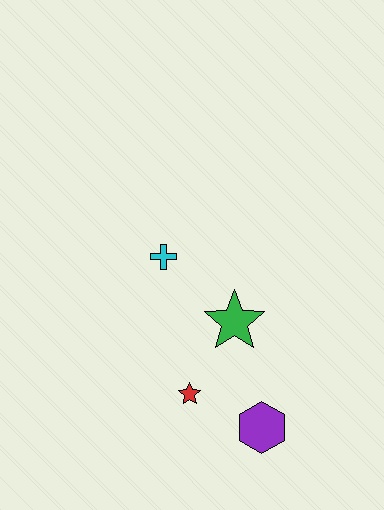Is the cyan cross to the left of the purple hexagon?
Yes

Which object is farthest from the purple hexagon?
The cyan cross is farthest from the purple hexagon.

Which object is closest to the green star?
The red star is closest to the green star.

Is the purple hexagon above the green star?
No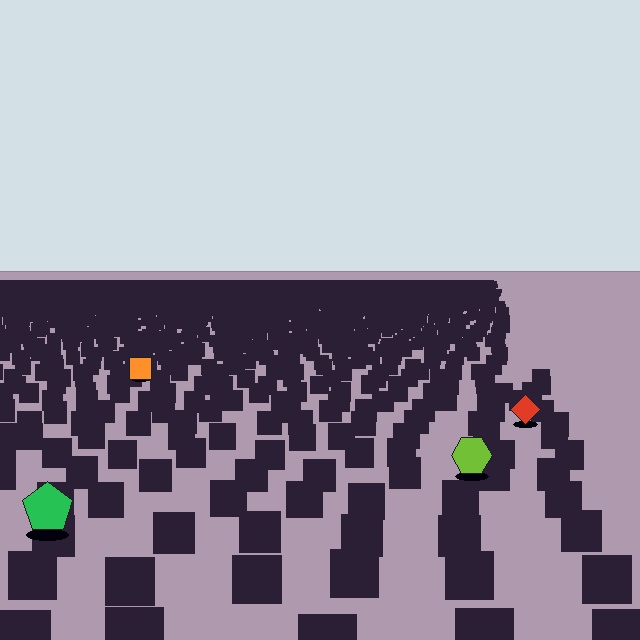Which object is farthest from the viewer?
The orange square is farthest from the viewer. It appears smaller and the ground texture around it is denser.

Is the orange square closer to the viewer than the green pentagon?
No. The green pentagon is closer — you can tell from the texture gradient: the ground texture is coarser near it.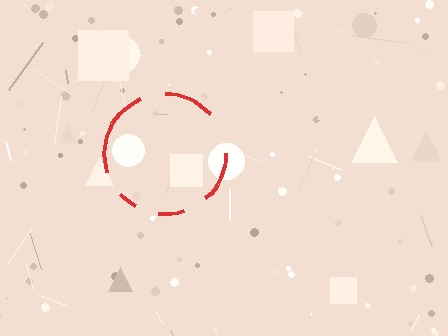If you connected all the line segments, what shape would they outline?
They would outline a circle.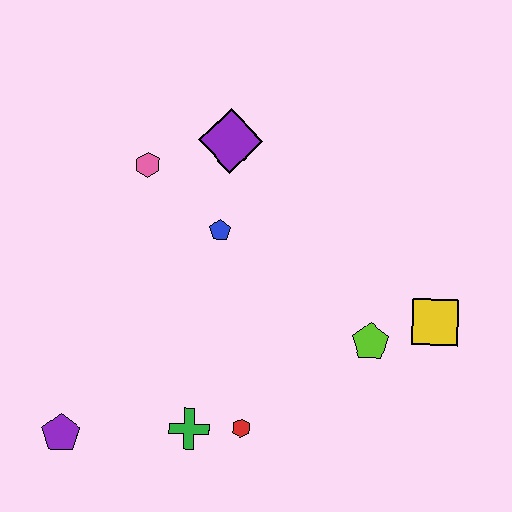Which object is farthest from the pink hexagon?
The yellow square is farthest from the pink hexagon.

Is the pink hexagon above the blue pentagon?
Yes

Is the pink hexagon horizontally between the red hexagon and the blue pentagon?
No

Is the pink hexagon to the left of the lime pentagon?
Yes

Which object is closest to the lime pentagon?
The yellow square is closest to the lime pentagon.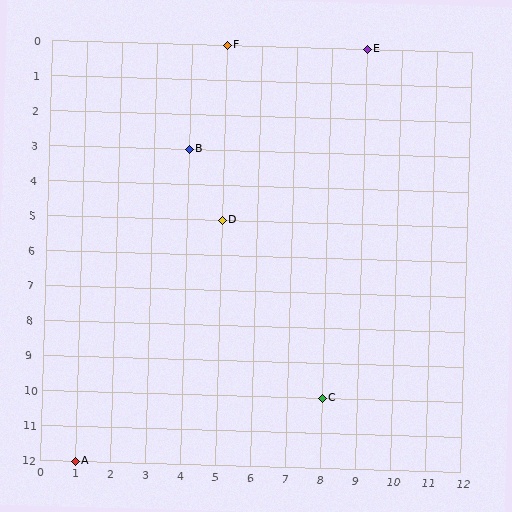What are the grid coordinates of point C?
Point C is at grid coordinates (8, 10).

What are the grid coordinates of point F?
Point F is at grid coordinates (5, 0).